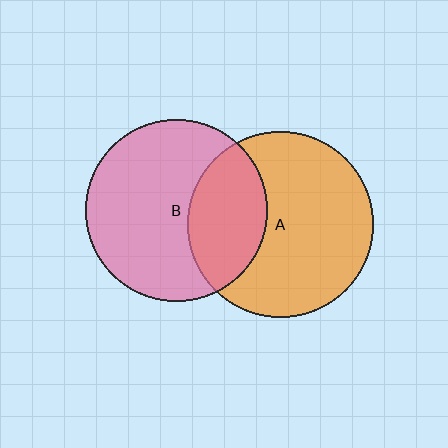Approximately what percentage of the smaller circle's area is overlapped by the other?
Approximately 30%.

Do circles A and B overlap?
Yes.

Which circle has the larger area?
Circle A (orange).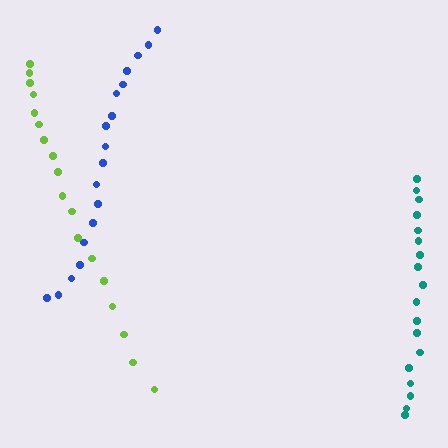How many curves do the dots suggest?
There are 3 distinct paths.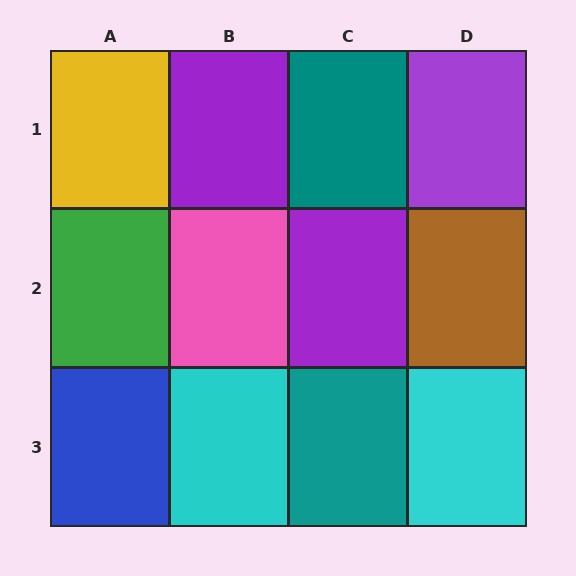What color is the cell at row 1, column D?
Purple.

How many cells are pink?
1 cell is pink.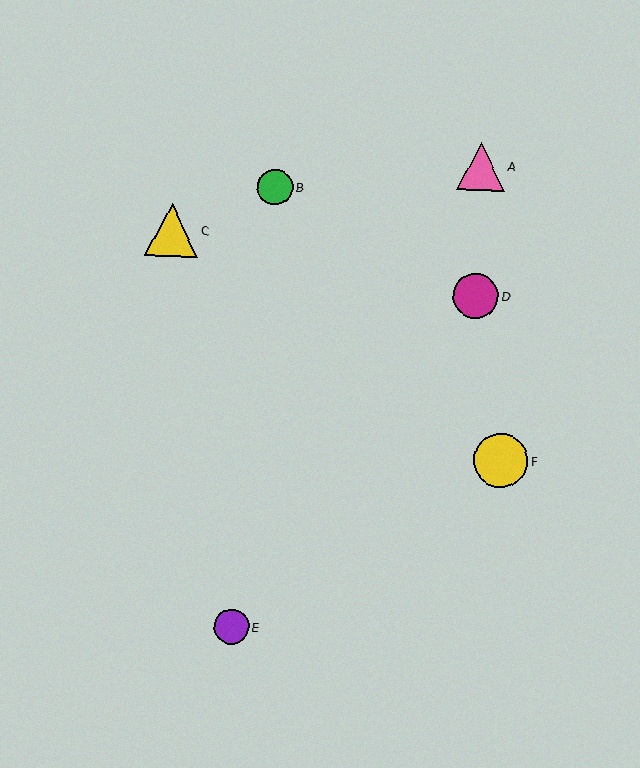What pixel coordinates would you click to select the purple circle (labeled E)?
Click at (231, 627) to select the purple circle E.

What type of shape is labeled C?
Shape C is a yellow triangle.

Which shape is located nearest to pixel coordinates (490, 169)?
The pink triangle (labeled A) at (481, 166) is nearest to that location.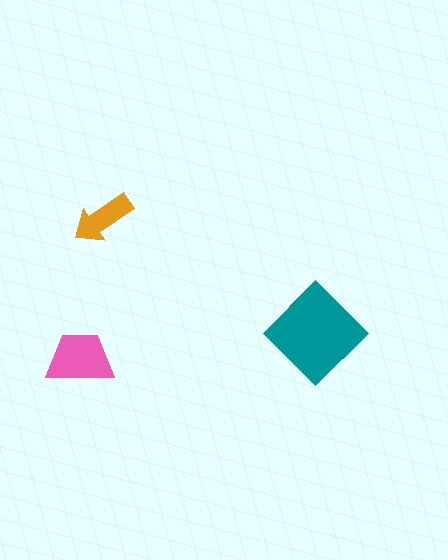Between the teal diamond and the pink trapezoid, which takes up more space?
The teal diamond.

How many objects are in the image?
There are 3 objects in the image.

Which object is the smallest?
The orange arrow.